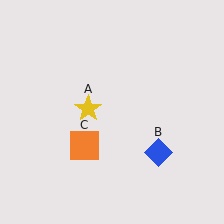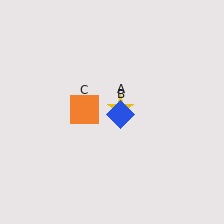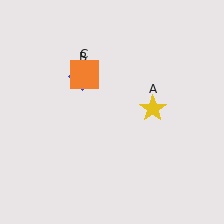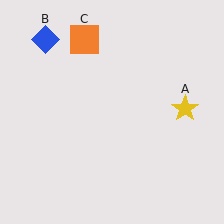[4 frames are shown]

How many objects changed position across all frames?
3 objects changed position: yellow star (object A), blue diamond (object B), orange square (object C).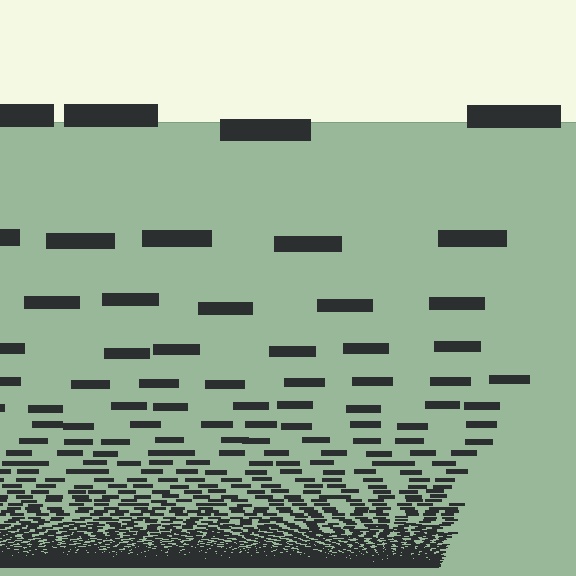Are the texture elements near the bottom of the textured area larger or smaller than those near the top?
Smaller. The gradient is inverted — elements near the bottom are smaller and denser.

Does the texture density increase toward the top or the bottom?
Density increases toward the bottom.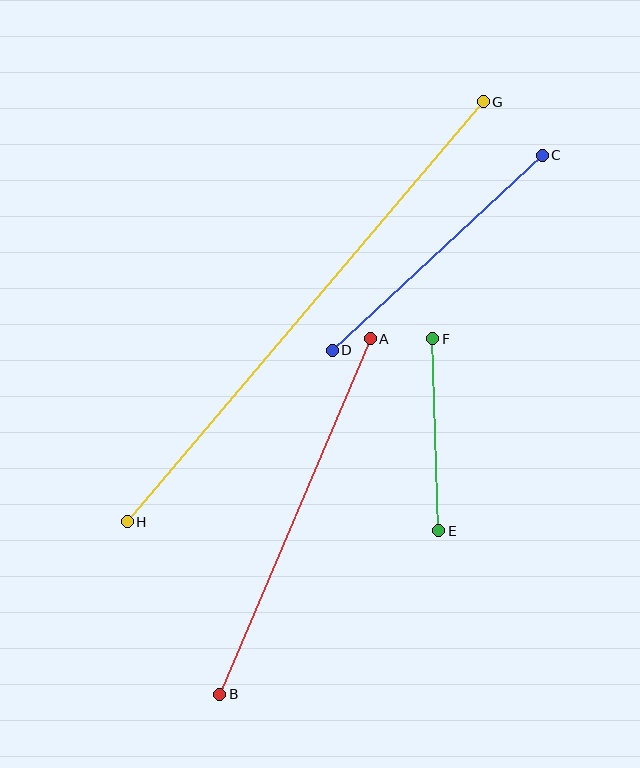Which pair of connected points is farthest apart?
Points G and H are farthest apart.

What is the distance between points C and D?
The distance is approximately 286 pixels.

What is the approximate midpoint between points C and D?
The midpoint is at approximately (437, 253) pixels.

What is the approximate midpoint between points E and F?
The midpoint is at approximately (436, 435) pixels.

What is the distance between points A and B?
The distance is approximately 386 pixels.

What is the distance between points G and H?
The distance is approximately 550 pixels.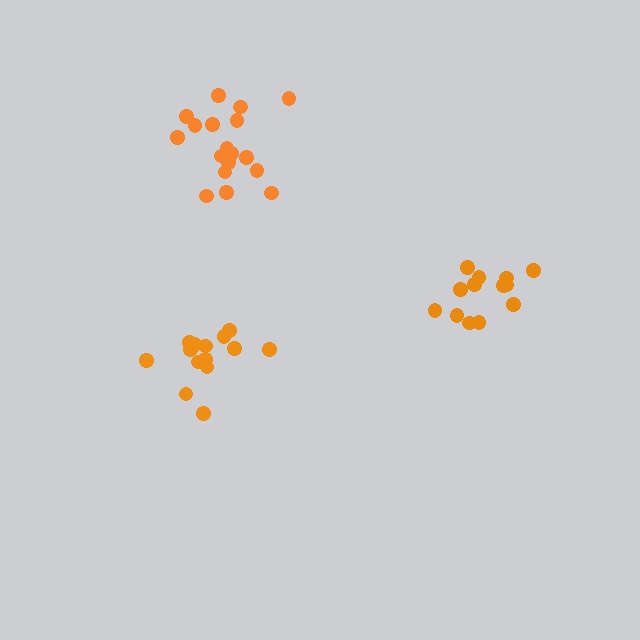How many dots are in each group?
Group 1: 14 dots, Group 2: 14 dots, Group 3: 18 dots (46 total).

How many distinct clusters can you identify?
There are 3 distinct clusters.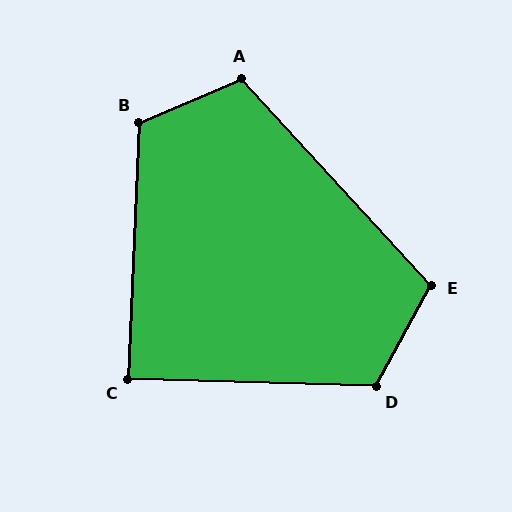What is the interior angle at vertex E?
Approximately 109 degrees (obtuse).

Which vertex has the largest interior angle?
D, at approximately 117 degrees.